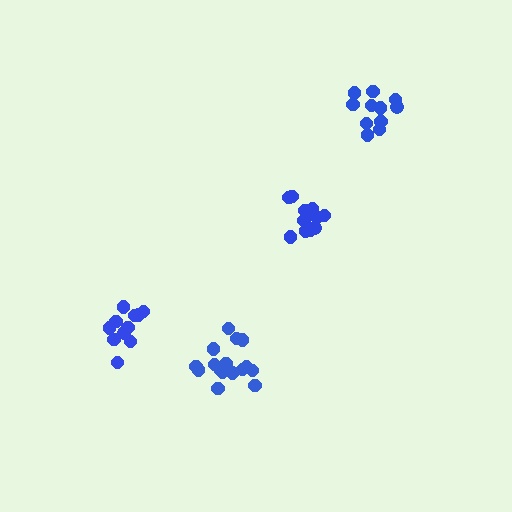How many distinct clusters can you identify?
There are 4 distinct clusters.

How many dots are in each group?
Group 1: 16 dots, Group 2: 11 dots, Group 3: 12 dots, Group 4: 12 dots (51 total).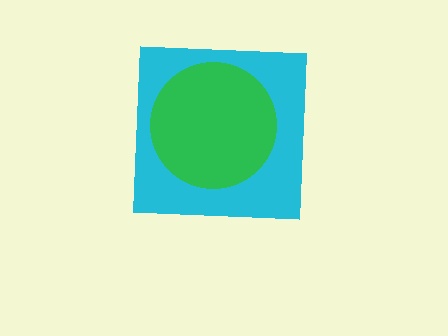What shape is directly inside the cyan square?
The green circle.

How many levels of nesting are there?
2.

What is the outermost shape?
The cyan square.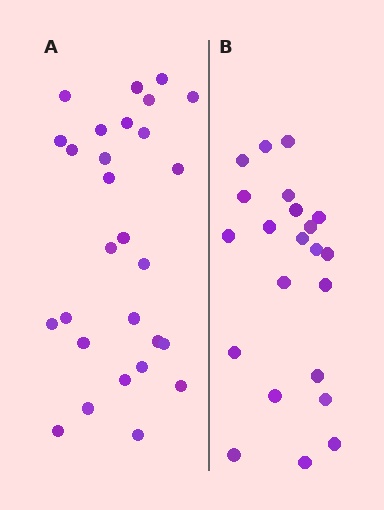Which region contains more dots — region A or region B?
Region A (the left region) has more dots.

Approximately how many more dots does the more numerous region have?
Region A has about 6 more dots than region B.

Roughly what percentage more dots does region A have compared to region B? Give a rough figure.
About 25% more.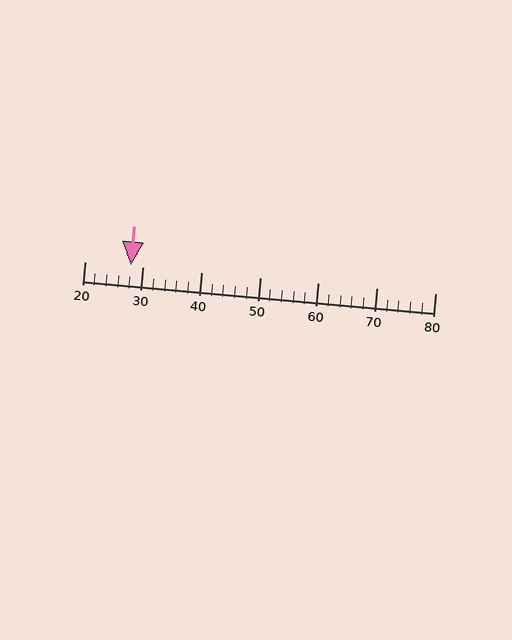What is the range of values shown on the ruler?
The ruler shows values from 20 to 80.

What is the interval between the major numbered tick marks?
The major tick marks are spaced 10 units apart.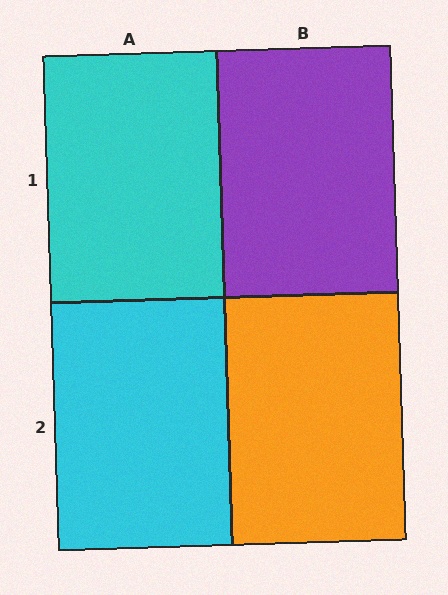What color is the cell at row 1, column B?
Purple.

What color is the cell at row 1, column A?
Cyan.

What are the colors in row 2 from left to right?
Cyan, orange.